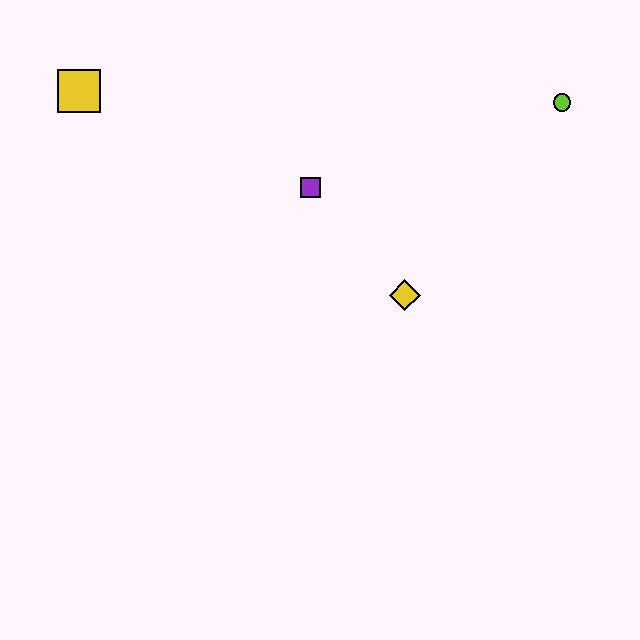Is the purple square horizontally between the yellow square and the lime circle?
Yes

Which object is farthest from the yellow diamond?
The yellow square is farthest from the yellow diamond.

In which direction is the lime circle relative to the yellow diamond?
The lime circle is above the yellow diamond.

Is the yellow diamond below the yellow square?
Yes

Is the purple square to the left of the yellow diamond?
Yes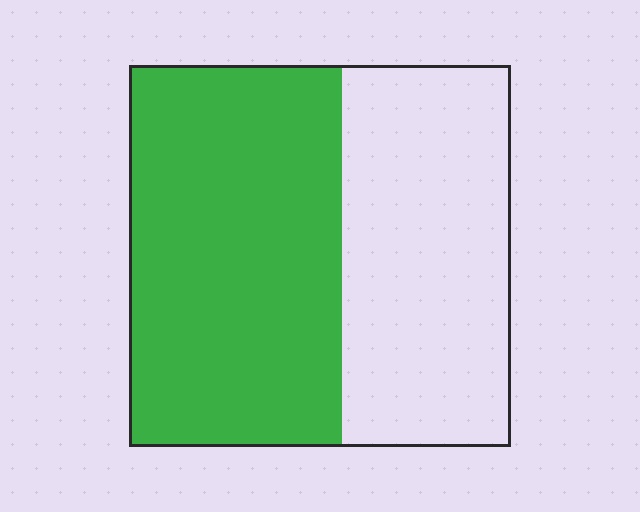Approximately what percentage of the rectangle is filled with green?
Approximately 55%.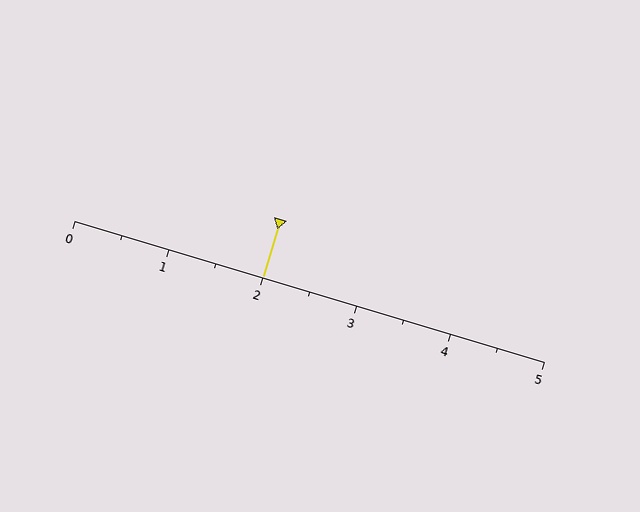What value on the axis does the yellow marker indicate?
The marker indicates approximately 2.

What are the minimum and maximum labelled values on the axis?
The axis runs from 0 to 5.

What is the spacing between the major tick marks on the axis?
The major ticks are spaced 1 apart.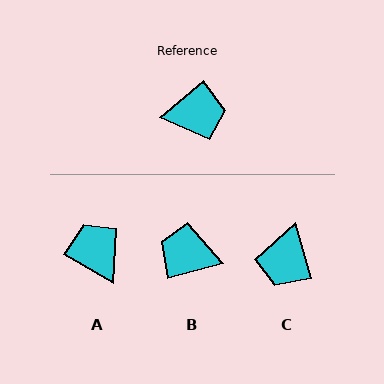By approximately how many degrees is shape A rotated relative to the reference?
Approximately 110 degrees counter-clockwise.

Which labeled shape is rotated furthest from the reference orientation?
B, about 154 degrees away.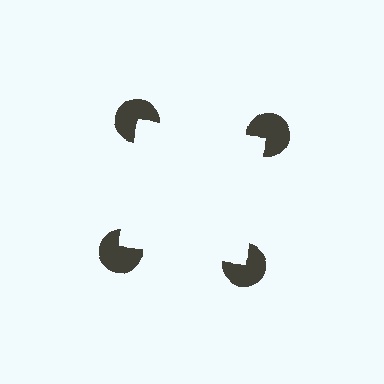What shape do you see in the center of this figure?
An illusory square — its edges are inferred from the aligned wedge cuts in the pac-man discs, not physically drawn.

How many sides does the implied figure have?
4 sides.